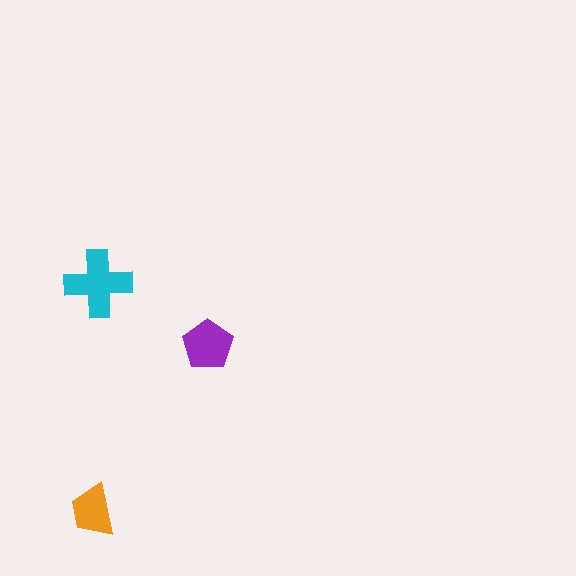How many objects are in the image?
There are 3 objects in the image.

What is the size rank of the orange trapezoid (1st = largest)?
3rd.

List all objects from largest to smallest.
The cyan cross, the purple pentagon, the orange trapezoid.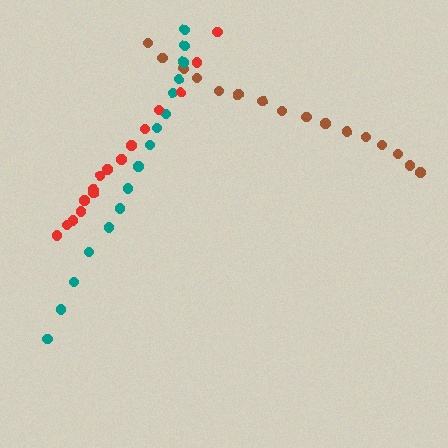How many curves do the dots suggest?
There are 3 distinct paths.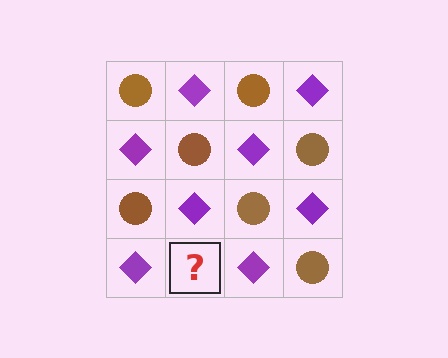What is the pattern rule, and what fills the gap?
The rule is that it alternates brown circle and purple diamond in a checkerboard pattern. The gap should be filled with a brown circle.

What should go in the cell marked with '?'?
The missing cell should contain a brown circle.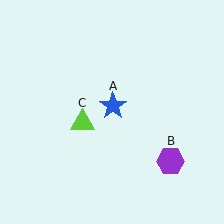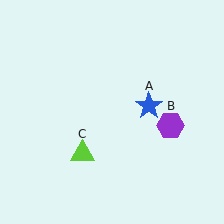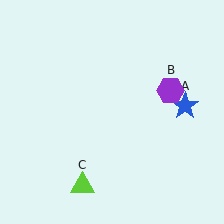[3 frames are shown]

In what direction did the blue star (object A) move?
The blue star (object A) moved right.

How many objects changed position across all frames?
3 objects changed position: blue star (object A), purple hexagon (object B), lime triangle (object C).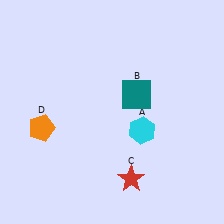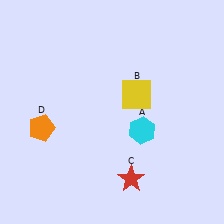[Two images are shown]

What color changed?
The square (B) changed from teal in Image 1 to yellow in Image 2.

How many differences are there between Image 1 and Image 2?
There is 1 difference between the two images.